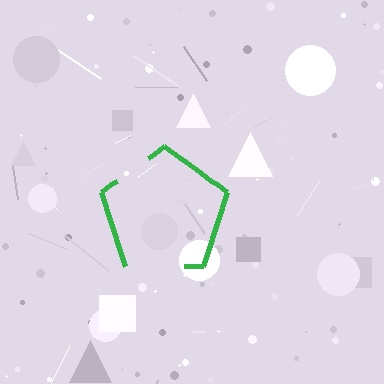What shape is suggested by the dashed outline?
The dashed outline suggests a pentagon.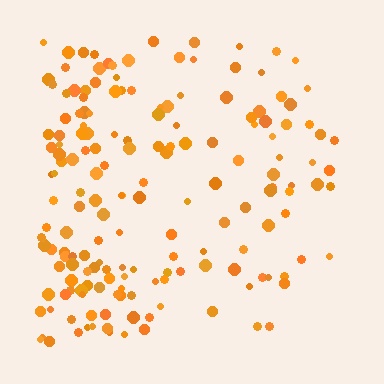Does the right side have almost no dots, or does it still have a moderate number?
Still a moderate number, just noticeably fewer than the left.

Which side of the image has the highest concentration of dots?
The left.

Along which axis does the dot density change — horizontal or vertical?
Horizontal.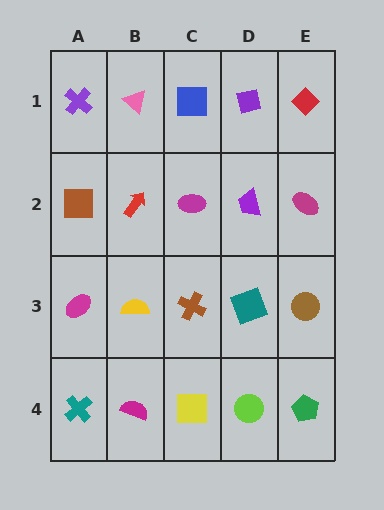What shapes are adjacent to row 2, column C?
A blue square (row 1, column C), a brown cross (row 3, column C), a red arrow (row 2, column B), a purple trapezoid (row 2, column D).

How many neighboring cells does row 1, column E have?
2.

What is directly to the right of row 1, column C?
A purple square.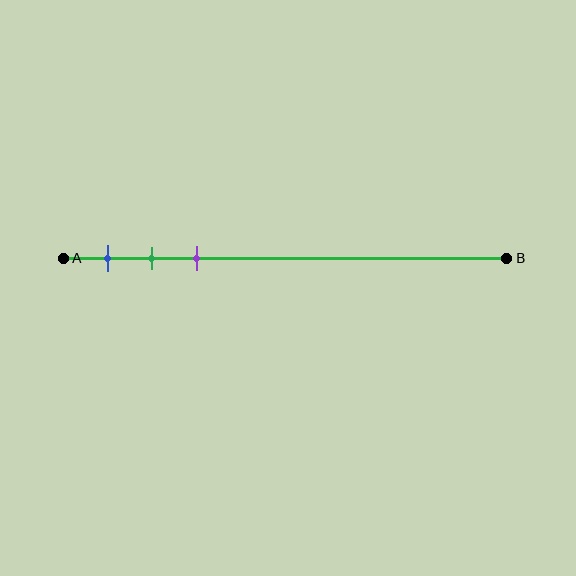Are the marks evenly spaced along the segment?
Yes, the marks are approximately evenly spaced.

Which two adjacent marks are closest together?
The green and purple marks are the closest adjacent pair.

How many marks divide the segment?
There are 3 marks dividing the segment.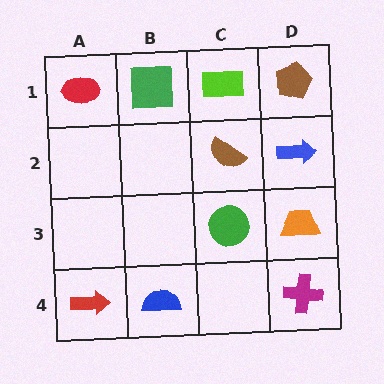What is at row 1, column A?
A red ellipse.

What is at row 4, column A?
A red arrow.